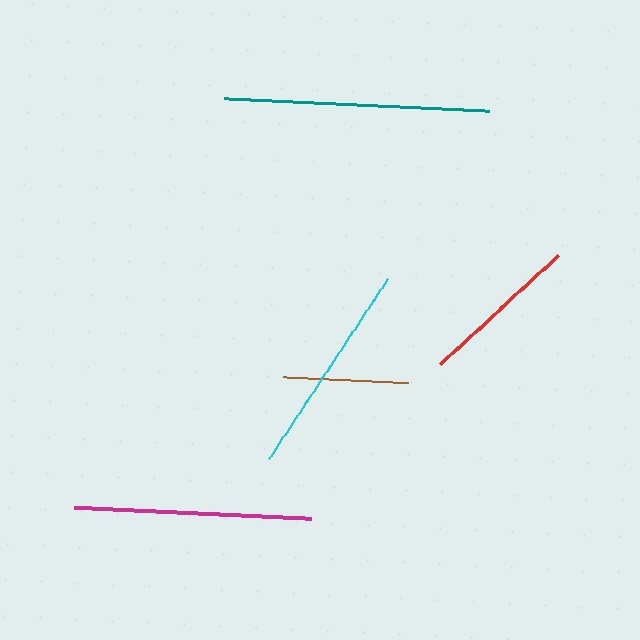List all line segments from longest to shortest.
From longest to shortest: teal, magenta, cyan, red, brown.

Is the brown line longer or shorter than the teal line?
The teal line is longer than the brown line.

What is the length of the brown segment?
The brown segment is approximately 125 pixels long.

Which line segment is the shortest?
The brown line is the shortest at approximately 125 pixels.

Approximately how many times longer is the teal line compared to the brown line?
The teal line is approximately 2.1 times the length of the brown line.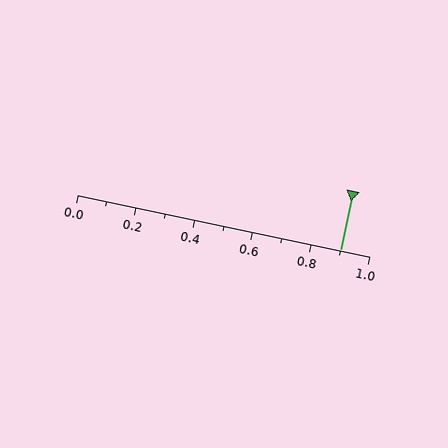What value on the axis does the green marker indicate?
The marker indicates approximately 0.9.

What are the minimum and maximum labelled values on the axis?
The axis runs from 0.0 to 1.0.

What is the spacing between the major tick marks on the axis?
The major ticks are spaced 0.2 apart.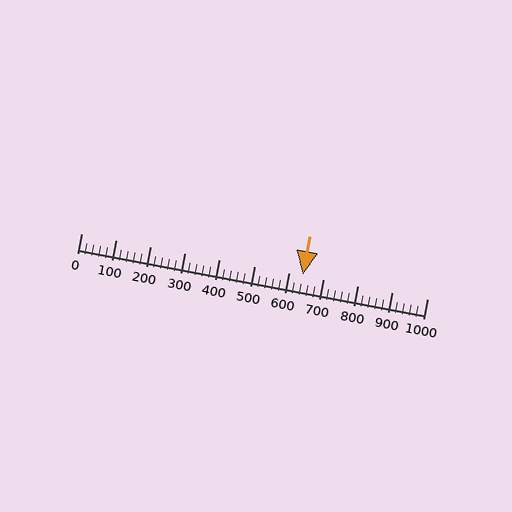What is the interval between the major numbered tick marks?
The major tick marks are spaced 100 units apart.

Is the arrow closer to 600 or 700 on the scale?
The arrow is closer to 600.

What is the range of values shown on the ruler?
The ruler shows values from 0 to 1000.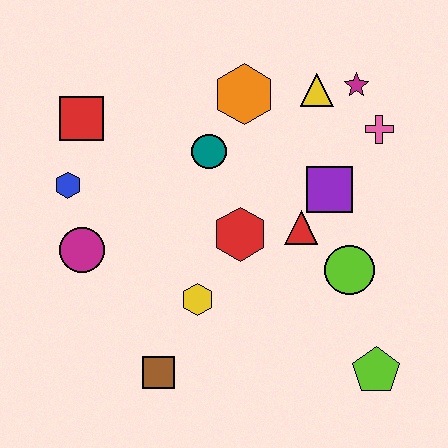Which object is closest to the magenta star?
The yellow triangle is closest to the magenta star.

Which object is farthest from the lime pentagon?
The red square is farthest from the lime pentagon.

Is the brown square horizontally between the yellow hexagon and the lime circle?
No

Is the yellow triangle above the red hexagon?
Yes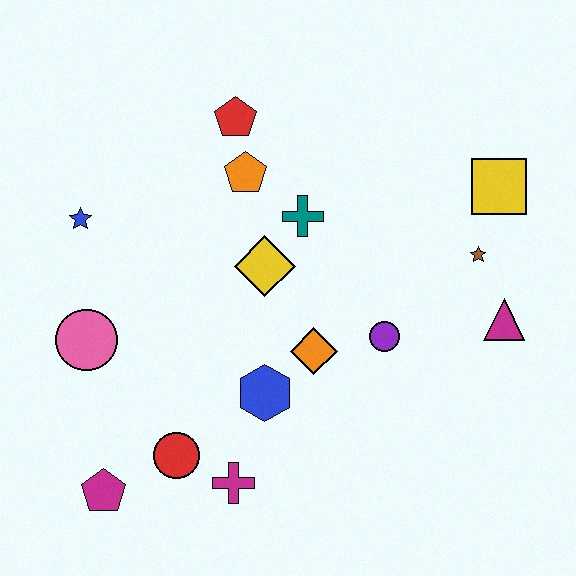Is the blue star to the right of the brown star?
No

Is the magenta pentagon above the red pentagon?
No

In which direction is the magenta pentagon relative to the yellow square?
The magenta pentagon is to the left of the yellow square.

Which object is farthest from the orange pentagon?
The magenta pentagon is farthest from the orange pentagon.